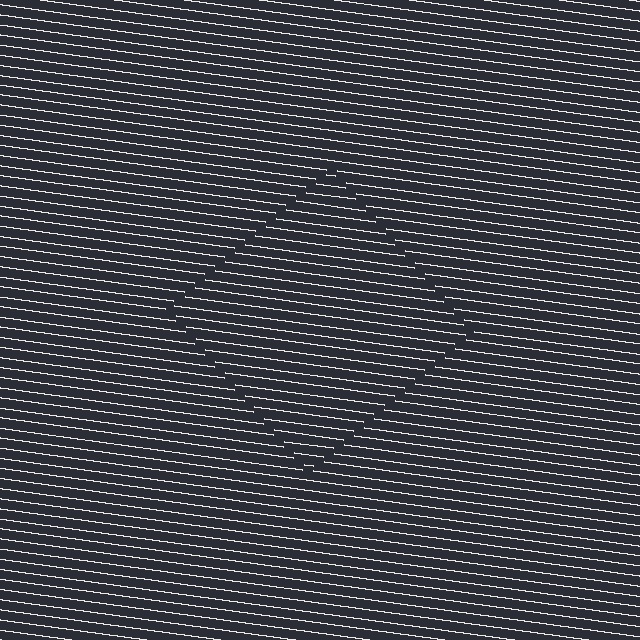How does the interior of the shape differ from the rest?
The interior of the shape contains the same grating, shifted by half a period — the contour is defined by the phase discontinuity where line-ends from the inner and outer gratings abut.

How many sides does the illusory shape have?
4 sides — the line-ends trace a square.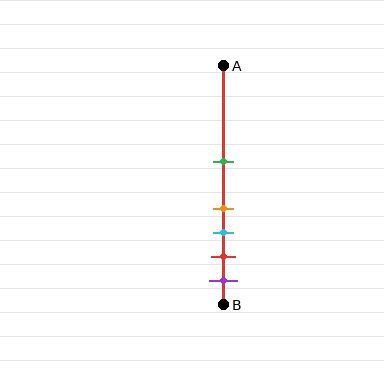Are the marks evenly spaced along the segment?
No, the marks are not evenly spaced.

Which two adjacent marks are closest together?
The orange and cyan marks are the closest adjacent pair.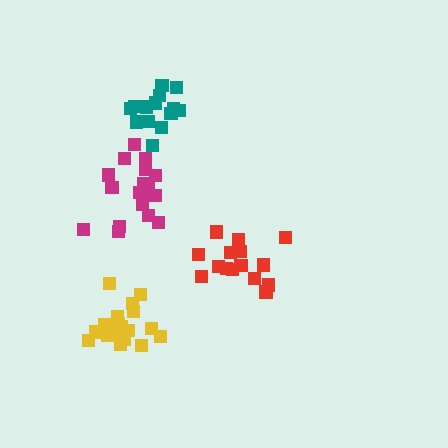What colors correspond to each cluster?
The clusters are colored: red, magenta, teal, yellow.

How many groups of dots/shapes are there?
There are 4 groups.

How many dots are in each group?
Group 1: 15 dots, Group 2: 18 dots, Group 3: 14 dots, Group 4: 18 dots (65 total).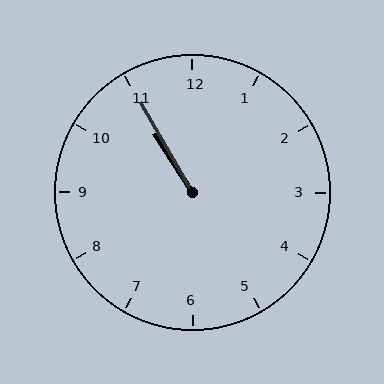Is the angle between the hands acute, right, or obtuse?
It is acute.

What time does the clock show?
10:55.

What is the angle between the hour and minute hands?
Approximately 2 degrees.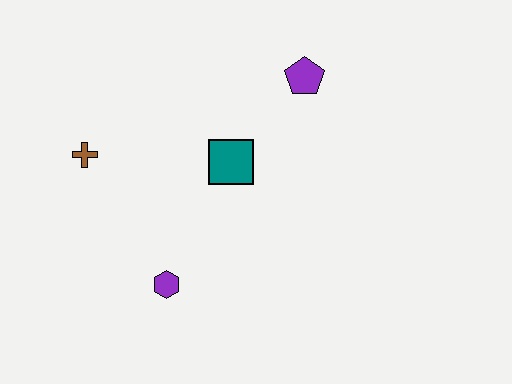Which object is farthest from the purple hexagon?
The purple pentagon is farthest from the purple hexagon.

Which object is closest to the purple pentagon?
The teal square is closest to the purple pentagon.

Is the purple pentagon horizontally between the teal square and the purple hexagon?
No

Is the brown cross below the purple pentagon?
Yes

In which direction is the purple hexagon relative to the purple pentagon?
The purple hexagon is below the purple pentagon.